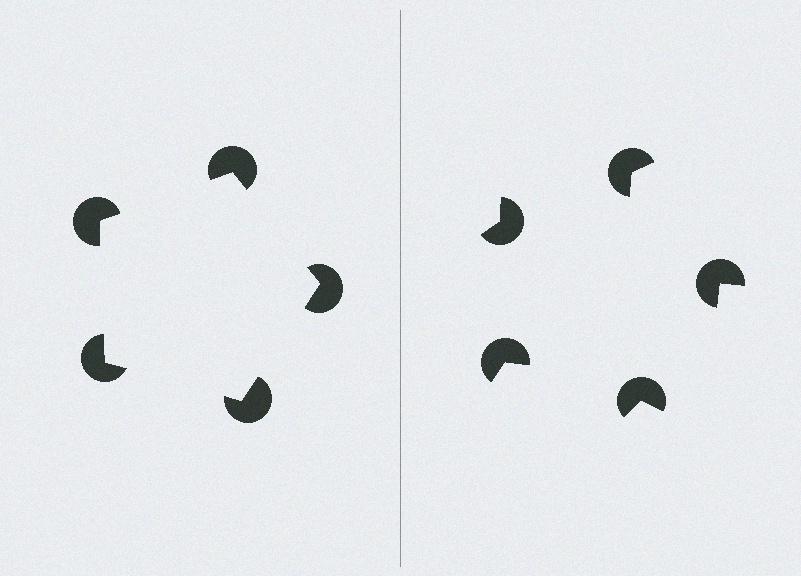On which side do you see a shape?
An illusory pentagon appears on the left side. On the right side the wedge cuts are rotated, so no coherent shape forms.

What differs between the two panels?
The pac-man discs are positioned identically on both sides; only the wedge orientations differ. On the left they align to a pentagon; on the right they are misaligned.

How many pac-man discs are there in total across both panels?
10 — 5 on each side.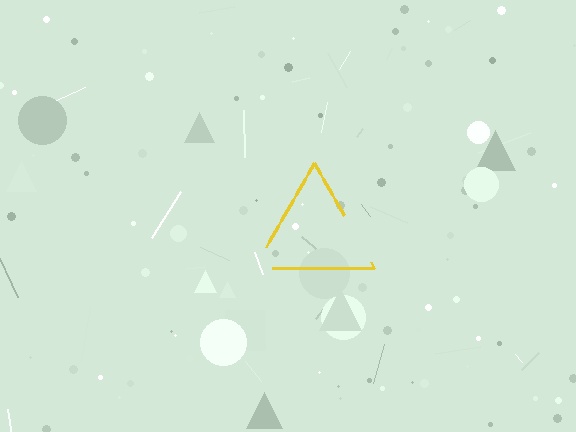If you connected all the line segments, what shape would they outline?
They would outline a triangle.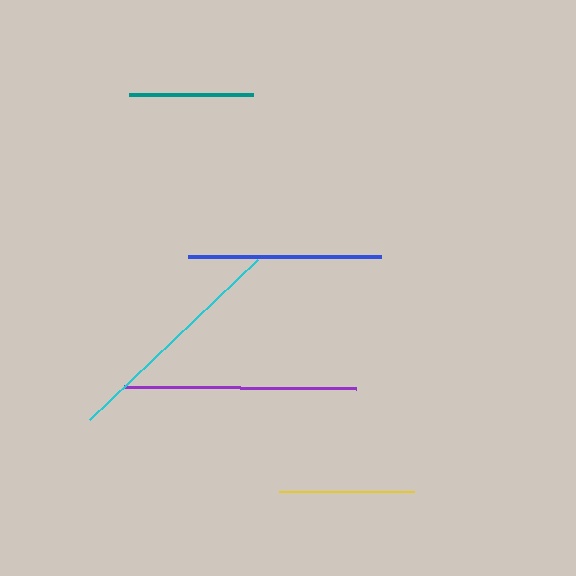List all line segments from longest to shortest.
From longest to shortest: cyan, purple, blue, yellow, teal.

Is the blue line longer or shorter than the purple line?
The purple line is longer than the blue line.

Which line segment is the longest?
The cyan line is the longest at approximately 232 pixels.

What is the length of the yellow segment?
The yellow segment is approximately 134 pixels long.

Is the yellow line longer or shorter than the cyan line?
The cyan line is longer than the yellow line.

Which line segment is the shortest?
The teal line is the shortest at approximately 124 pixels.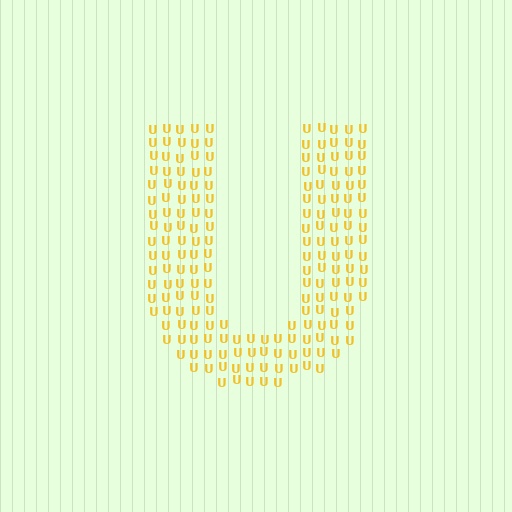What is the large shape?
The large shape is the letter U.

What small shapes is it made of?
It is made of small letter U's.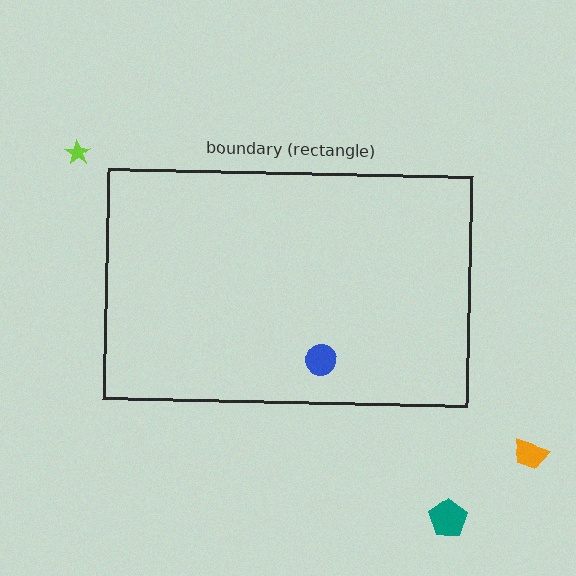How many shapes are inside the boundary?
1 inside, 3 outside.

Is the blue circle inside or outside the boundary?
Inside.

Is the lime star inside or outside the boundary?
Outside.